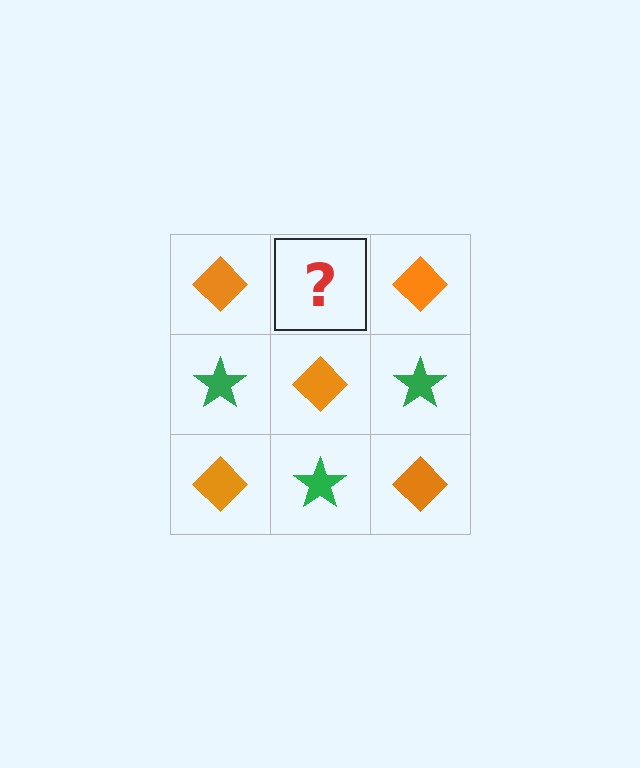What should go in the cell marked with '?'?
The missing cell should contain a green star.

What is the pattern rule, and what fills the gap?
The rule is that it alternates orange diamond and green star in a checkerboard pattern. The gap should be filled with a green star.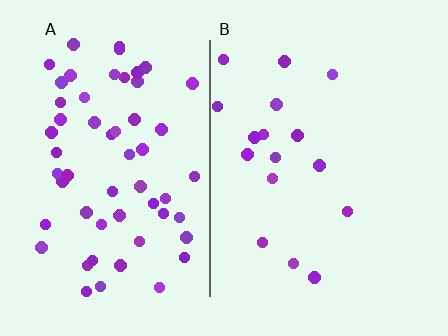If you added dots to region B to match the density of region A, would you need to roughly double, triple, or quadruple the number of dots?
Approximately quadruple.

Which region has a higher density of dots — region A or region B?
A (the left).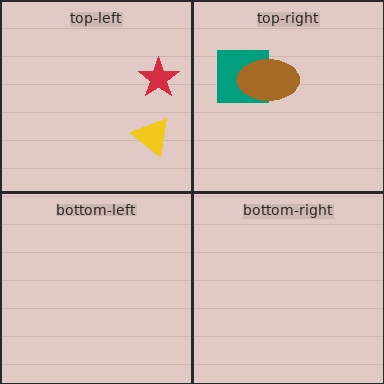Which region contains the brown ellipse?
The top-right region.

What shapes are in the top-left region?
The red star, the yellow triangle.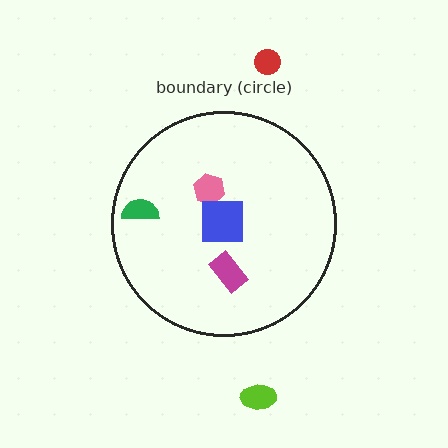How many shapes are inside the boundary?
4 inside, 2 outside.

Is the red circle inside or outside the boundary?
Outside.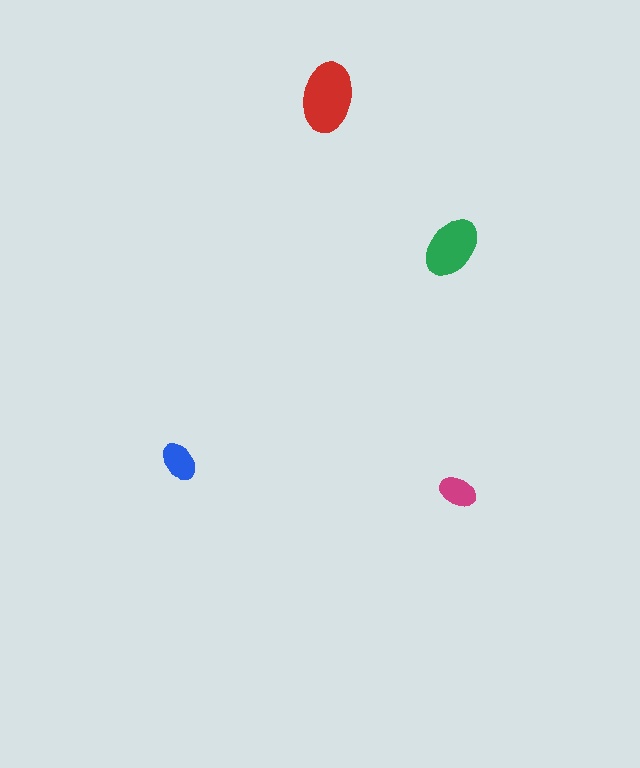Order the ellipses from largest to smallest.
the red one, the green one, the blue one, the magenta one.